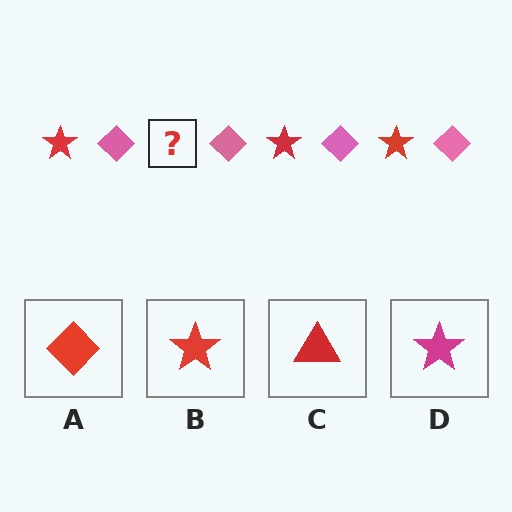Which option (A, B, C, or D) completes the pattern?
B.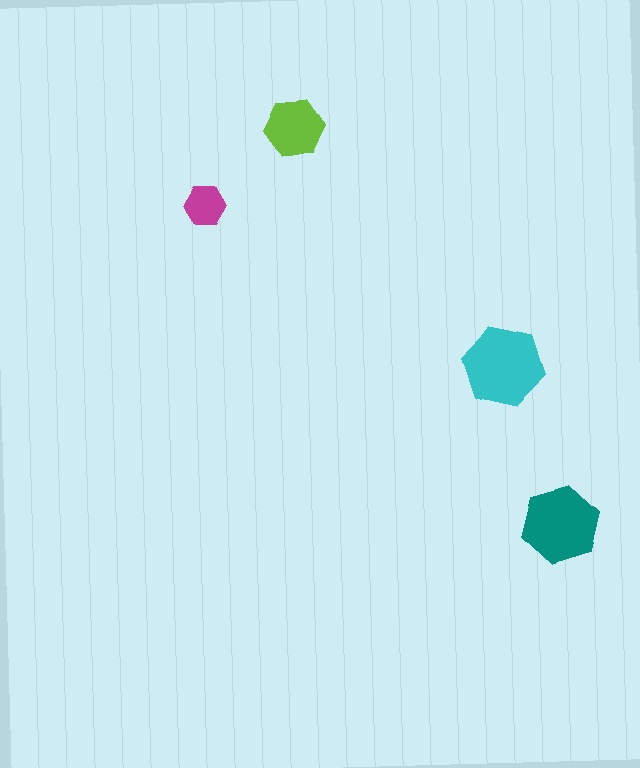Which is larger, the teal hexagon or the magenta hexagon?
The teal one.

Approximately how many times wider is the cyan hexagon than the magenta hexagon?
About 2 times wider.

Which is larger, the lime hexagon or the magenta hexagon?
The lime one.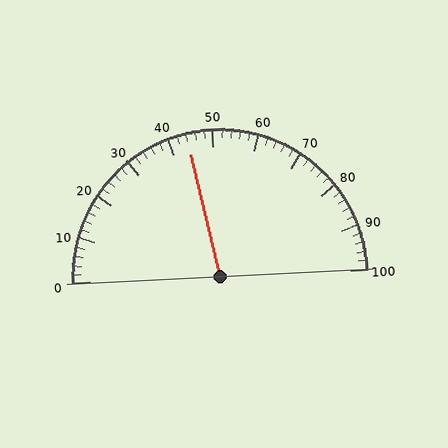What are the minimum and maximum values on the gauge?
The gauge ranges from 0 to 100.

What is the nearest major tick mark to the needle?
The nearest major tick mark is 40.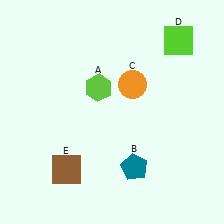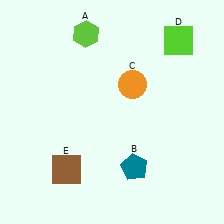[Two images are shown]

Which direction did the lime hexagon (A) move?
The lime hexagon (A) moved up.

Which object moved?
The lime hexagon (A) moved up.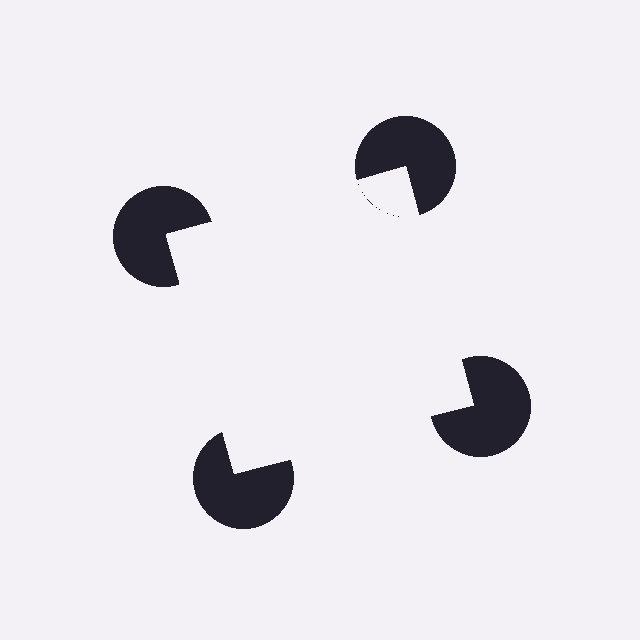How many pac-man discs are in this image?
There are 4 — one at each vertex of the illusory square.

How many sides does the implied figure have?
4 sides.